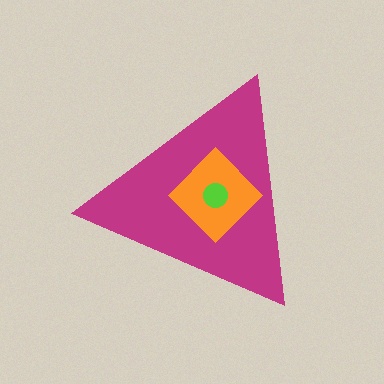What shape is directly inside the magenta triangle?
The orange diamond.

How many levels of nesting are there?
3.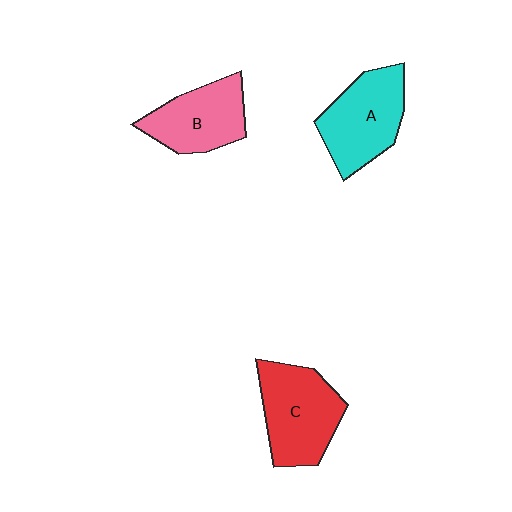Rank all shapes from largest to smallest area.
From largest to smallest: C (red), A (cyan), B (pink).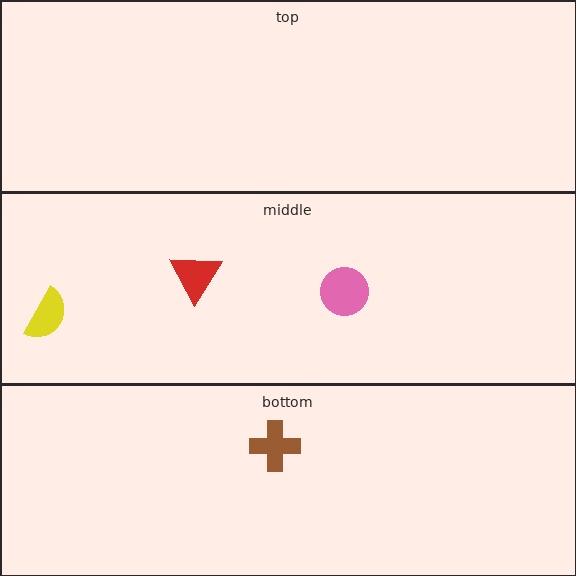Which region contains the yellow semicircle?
The middle region.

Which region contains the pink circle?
The middle region.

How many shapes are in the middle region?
3.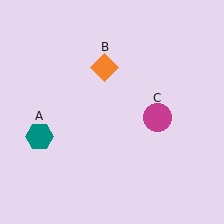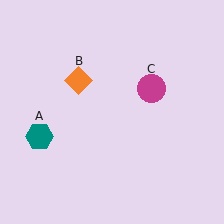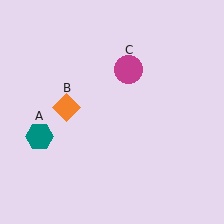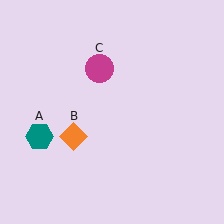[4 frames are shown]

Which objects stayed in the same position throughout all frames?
Teal hexagon (object A) remained stationary.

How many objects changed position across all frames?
2 objects changed position: orange diamond (object B), magenta circle (object C).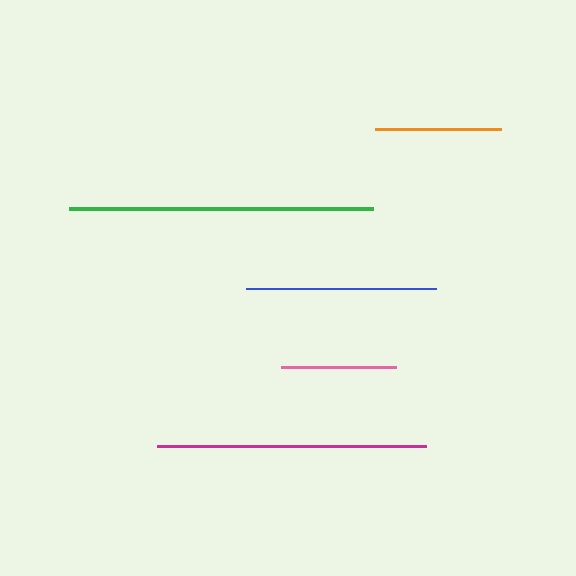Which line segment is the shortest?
The pink line is the shortest at approximately 116 pixels.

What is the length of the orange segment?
The orange segment is approximately 126 pixels long.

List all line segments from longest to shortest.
From longest to shortest: green, magenta, blue, orange, pink.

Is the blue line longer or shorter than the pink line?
The blue line is longer than the pink line.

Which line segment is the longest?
The green line is the longest at approximately 304 pixels.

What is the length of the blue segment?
The blue segment is approximately 189 pixels long.